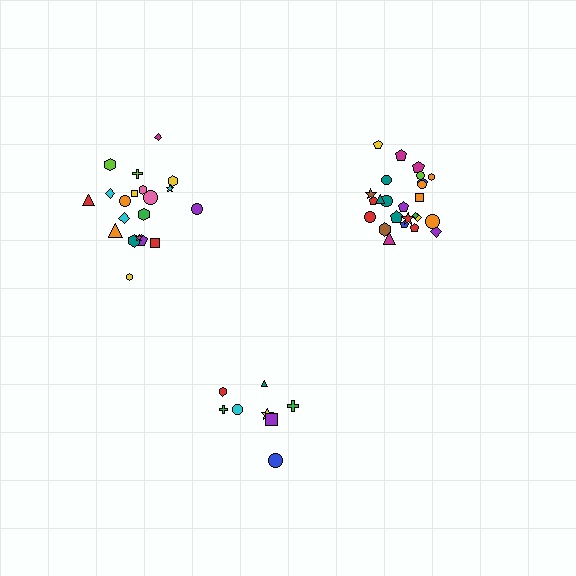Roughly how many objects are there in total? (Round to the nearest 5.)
Roughly 55 objects in total.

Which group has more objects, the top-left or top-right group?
The top-right group.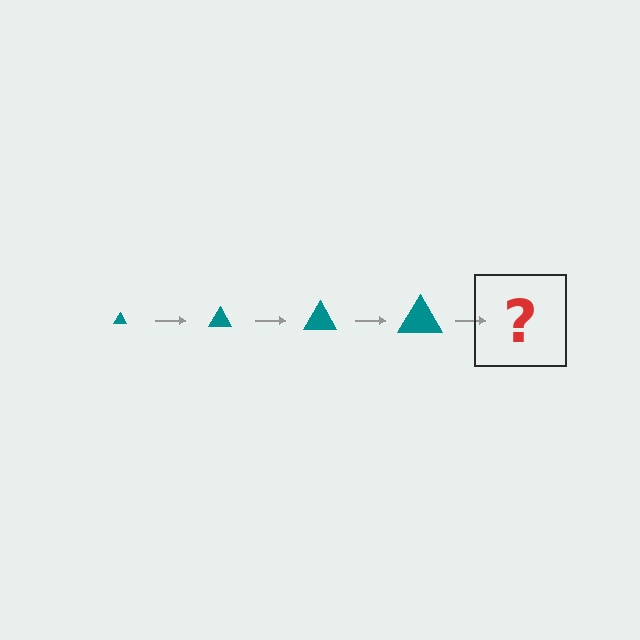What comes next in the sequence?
The next element should be a teal triangle, larger than the previous one.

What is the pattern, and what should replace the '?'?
The pattern is that the triangle gets progressively larger each step. The '?' should be a teal triangle, larger than the previous one.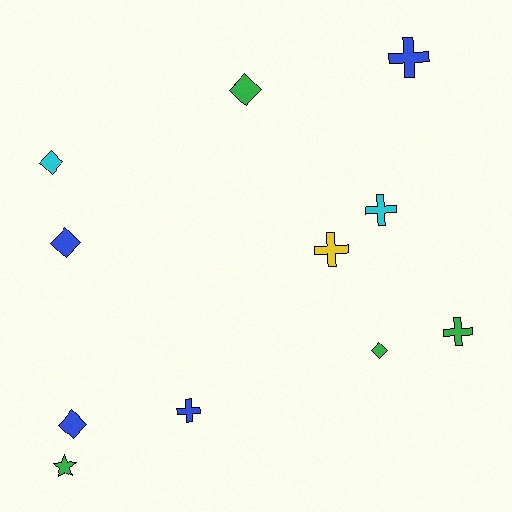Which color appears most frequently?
Green, with 4 objects.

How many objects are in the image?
There are 11 objects.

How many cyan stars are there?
There are no cyan stars.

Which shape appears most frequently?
Cross, with 5 objects.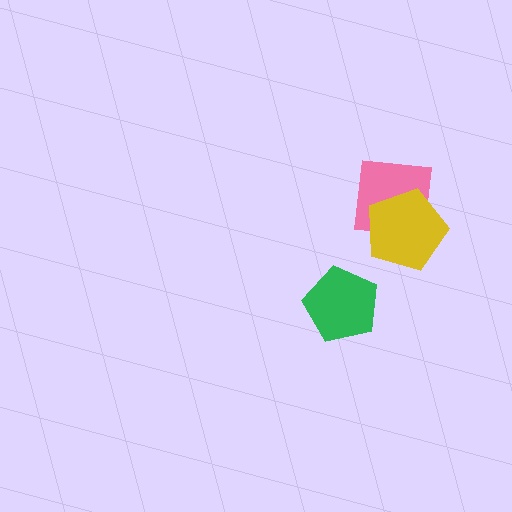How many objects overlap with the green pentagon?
0 objects overlap with the green pentagon.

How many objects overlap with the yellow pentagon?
1 object overlaps with the yellow pentagon.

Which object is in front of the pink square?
The yellow pentagon is in front of the pink square.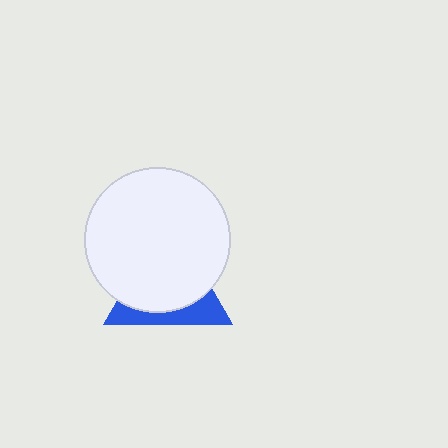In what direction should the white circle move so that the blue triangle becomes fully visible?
The white circle should move up. That is the shortest direction to clear the overlap and leave the blue triangle fully visible.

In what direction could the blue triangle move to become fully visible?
The blue triangle could move down. That would shift it out from behind the white circle entirely.